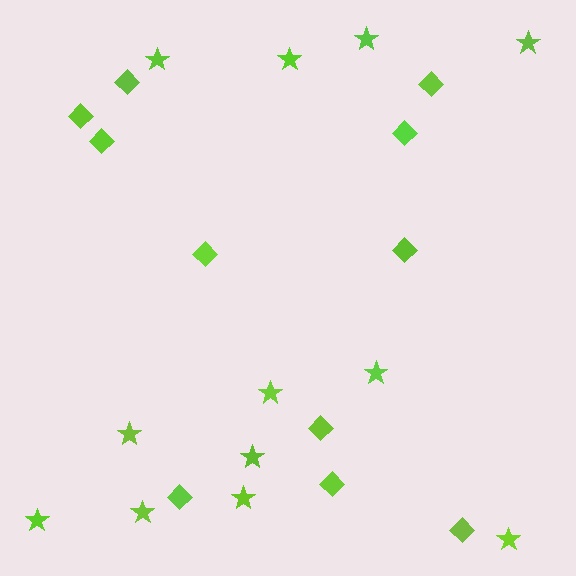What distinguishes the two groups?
There are 2 groups: one group of diamonds (11) and one group of stars (12).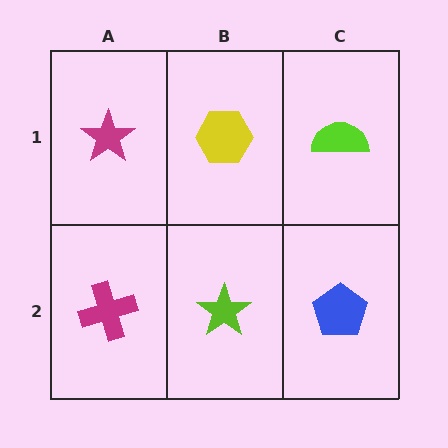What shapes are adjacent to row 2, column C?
A lime semicircle (row 1, column C), a lime star (row 2, column B).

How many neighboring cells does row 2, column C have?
2.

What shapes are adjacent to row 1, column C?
A blue pentagon (row 2, column C), a yellow hexagon (row 1, column B).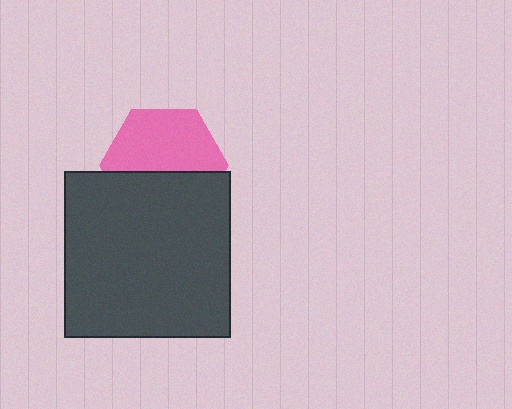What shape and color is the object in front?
The object in front is a dark gray square.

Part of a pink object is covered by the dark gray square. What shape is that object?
It is a hexagon.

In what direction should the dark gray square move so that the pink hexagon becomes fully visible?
The dark gray square should move down. That is the shortest direction to clear the overlap and leave the pink hexagon fully visible.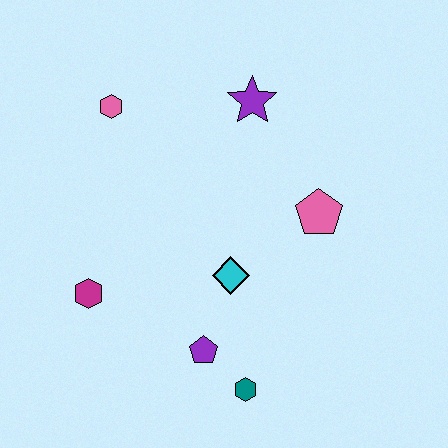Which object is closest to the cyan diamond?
The purple pentagon is closest to the cyan diamond.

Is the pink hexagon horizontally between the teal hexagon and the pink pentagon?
No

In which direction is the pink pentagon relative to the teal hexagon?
The pink pentagon is above the teal hexagon.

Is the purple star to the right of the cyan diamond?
Yes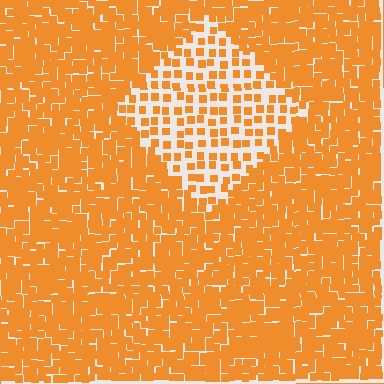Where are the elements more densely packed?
The elements are more densely packed outside the diamond boundary.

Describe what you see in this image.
The image contains small orange elements arranged at two different densities. A diamond-shaped region is visible where the elements are less densely packed than the surrounding area.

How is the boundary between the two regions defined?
The boundary is defined by a change in element density (approximately 2.5x ratio). All elements are the same color, size, and shape.